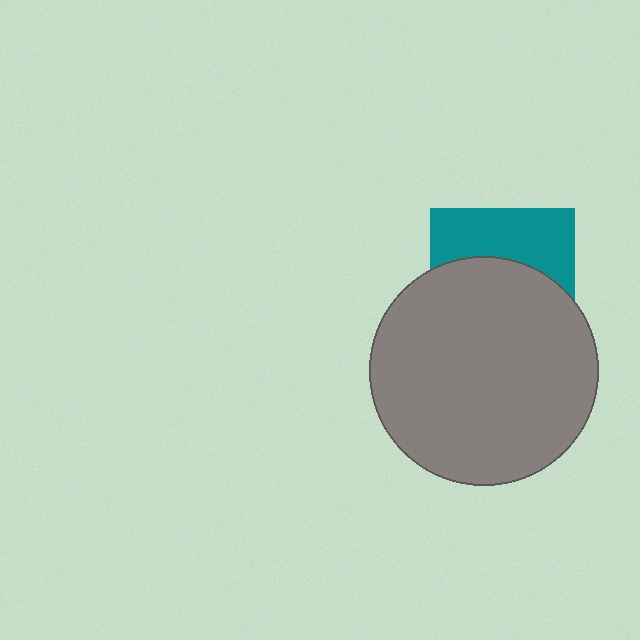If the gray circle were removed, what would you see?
You would see the complete teal square.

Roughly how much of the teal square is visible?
A small part of it is visible (roughly 40%).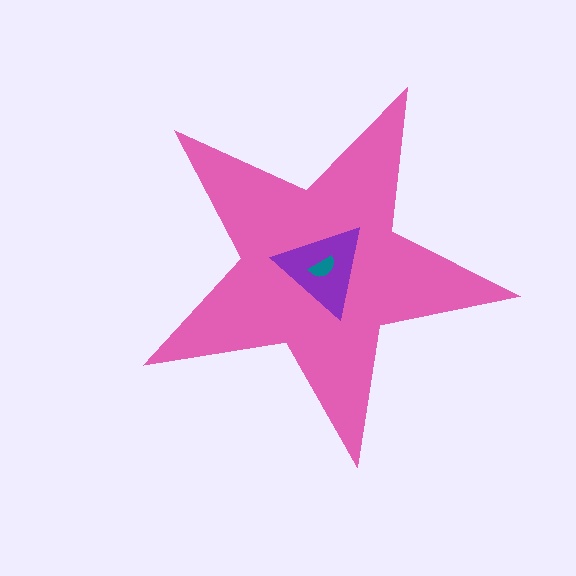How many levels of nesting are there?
3.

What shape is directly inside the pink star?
The purple triangle.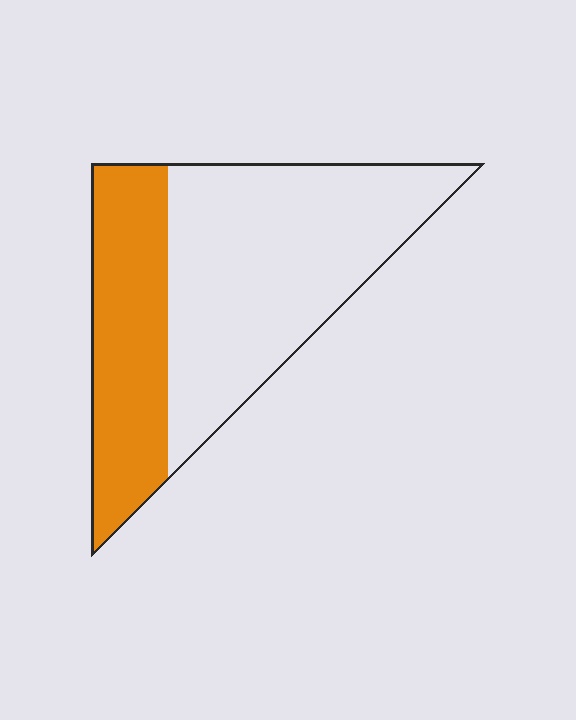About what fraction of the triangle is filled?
About one third (1/3).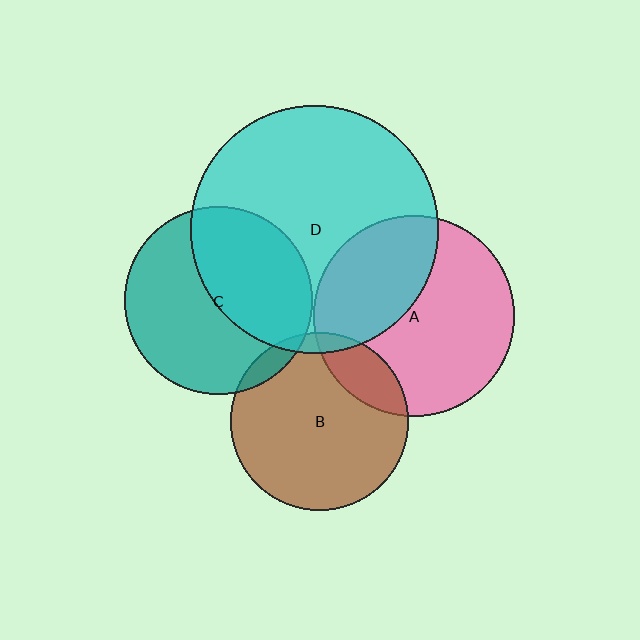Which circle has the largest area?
Circle D (cyan).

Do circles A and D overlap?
Yes.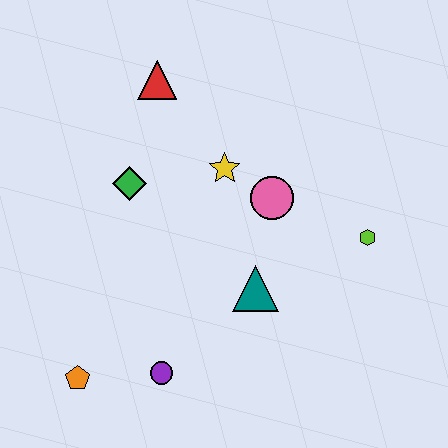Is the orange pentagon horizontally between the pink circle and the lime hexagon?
No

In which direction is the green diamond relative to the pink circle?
The green diamond is to the left of the pink circle.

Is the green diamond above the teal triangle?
Yes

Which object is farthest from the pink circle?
The orange pentagon is farthest from the pink circle.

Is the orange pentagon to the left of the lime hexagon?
Yes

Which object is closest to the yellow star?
The pink circle is closest to the yellow star.